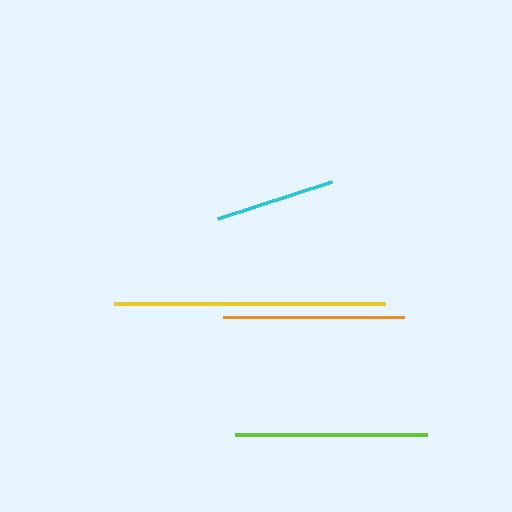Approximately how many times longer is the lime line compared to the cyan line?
The lime line is approximately 1.6 times the length of the cyan line.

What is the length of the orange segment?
The orange segment is approximately 181 pixels long.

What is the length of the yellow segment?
The yellow segment is approximately 271 pixels long.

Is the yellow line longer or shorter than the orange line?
The yellow line is longer than the orange line.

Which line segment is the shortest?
The cyan line is the shortest at approximately 119 pixels.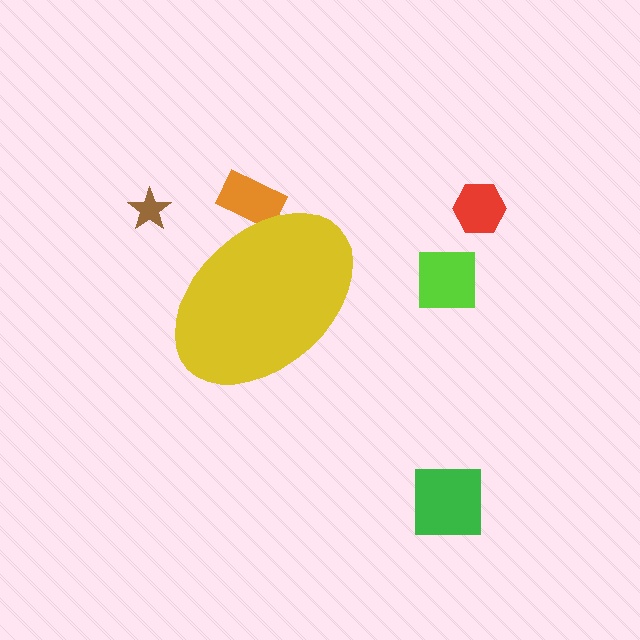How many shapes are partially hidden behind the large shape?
1 shape is partially hidden.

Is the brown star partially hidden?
No, the brown star is fully visible.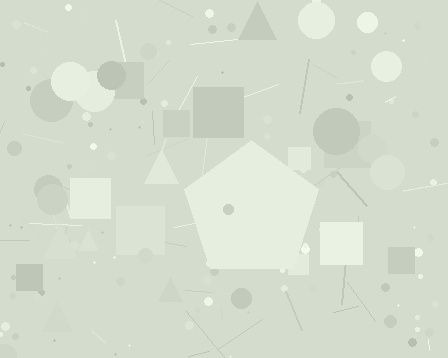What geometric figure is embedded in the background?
A pentagon is embedded in the background.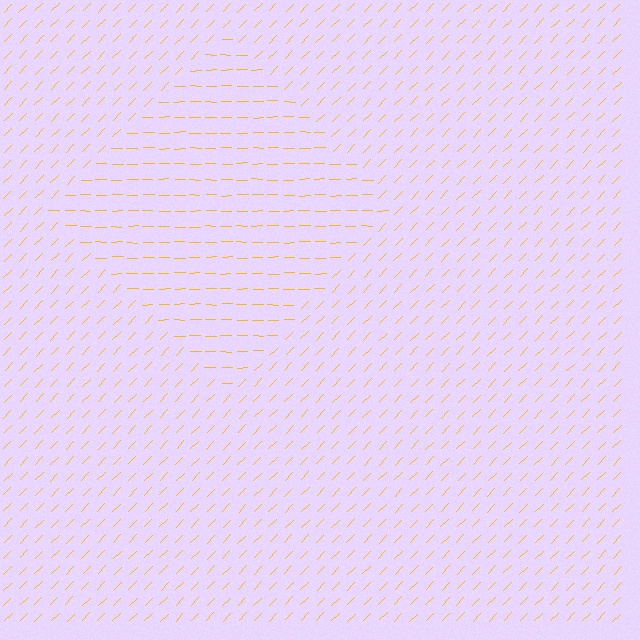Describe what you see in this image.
The image is filled with small yellow line segments. A diamond region in the image has lines oriented differently from the surrounding lines, creating a visible texture boundary.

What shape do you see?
I see a diamond.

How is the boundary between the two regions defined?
The boundary is defined purely by a change in line orientation (approximately 45 degrees difference). All lines are the same color and thickness.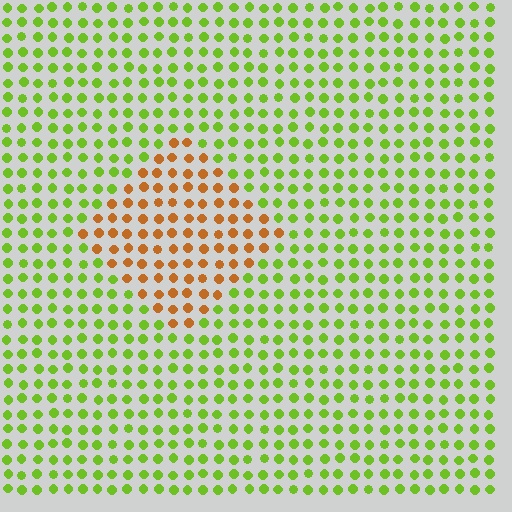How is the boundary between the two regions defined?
The boundary is defined purely by a slight shift in hue (about 64 degrees). Spacing, size, and orientation are identical on both sides.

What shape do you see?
I see a diamond.